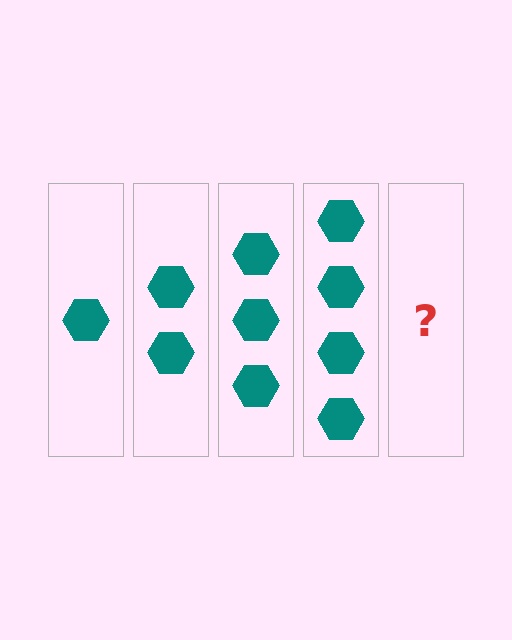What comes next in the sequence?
The next element should be 5 hexagons.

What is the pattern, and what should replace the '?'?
The pattern is that each step adds one more hexagon. The '?' should be 5 hexagons.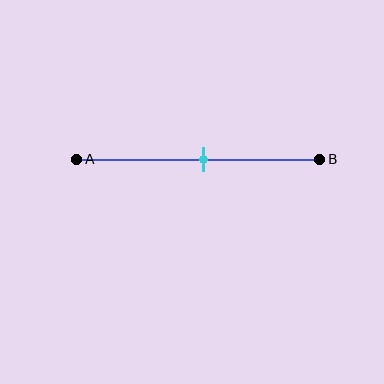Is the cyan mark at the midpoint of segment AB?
Yes, the mark is approximately at the midpoint.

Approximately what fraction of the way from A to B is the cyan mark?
The cyan mark is approximately 50% of the way from A to B.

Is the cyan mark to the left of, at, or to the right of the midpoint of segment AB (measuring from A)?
The cyan mark is approximately at the midpoint of segment AB.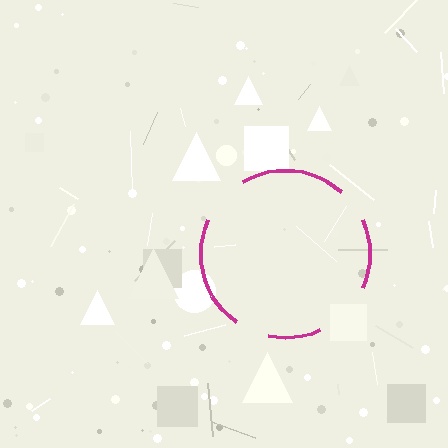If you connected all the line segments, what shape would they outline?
They would outline a circle.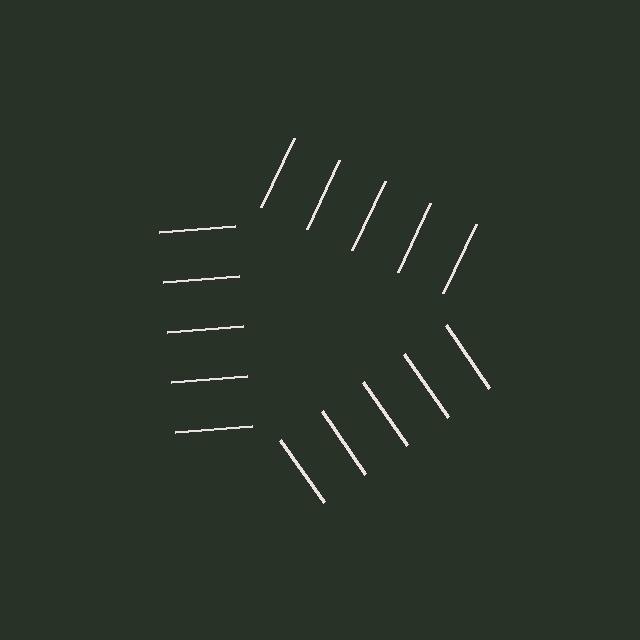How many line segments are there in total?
15 — 5 along each of the 3 edges.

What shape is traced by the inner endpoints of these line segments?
An illusory triangle — the line segments terminate on its edges but no continuous stroke is drawn.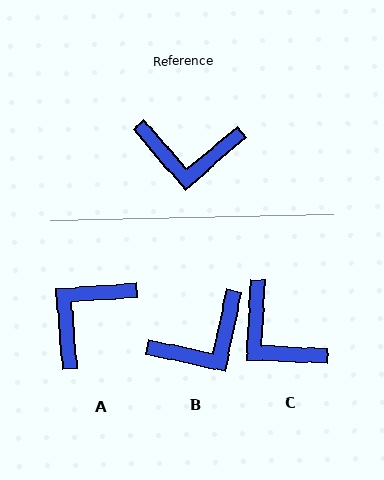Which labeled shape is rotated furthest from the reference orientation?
A, about 127 degrees away.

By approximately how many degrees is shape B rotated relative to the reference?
Approximately 37 degrees counter-clockwise.